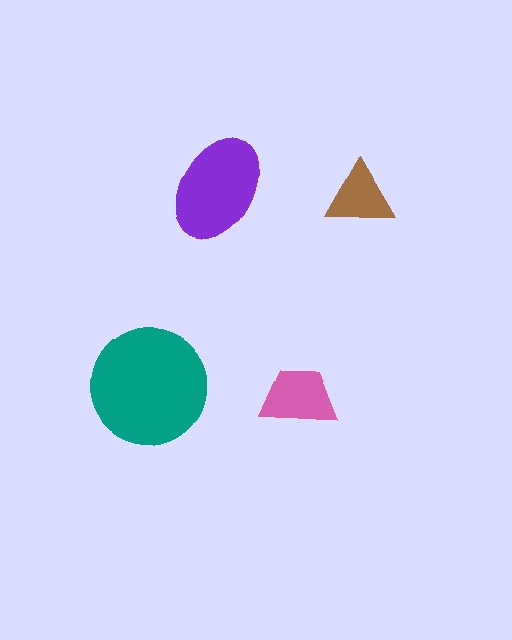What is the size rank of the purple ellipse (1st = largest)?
2nd.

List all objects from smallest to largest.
The brown triangle, the pink trapezoid, the purple ellipse, the teal circle.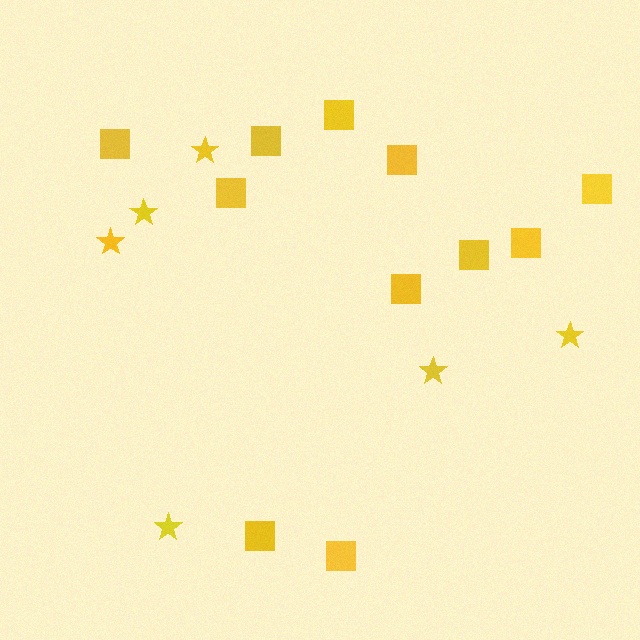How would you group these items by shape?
There are 2 groups: one group of squares (11) and one group of stars (6).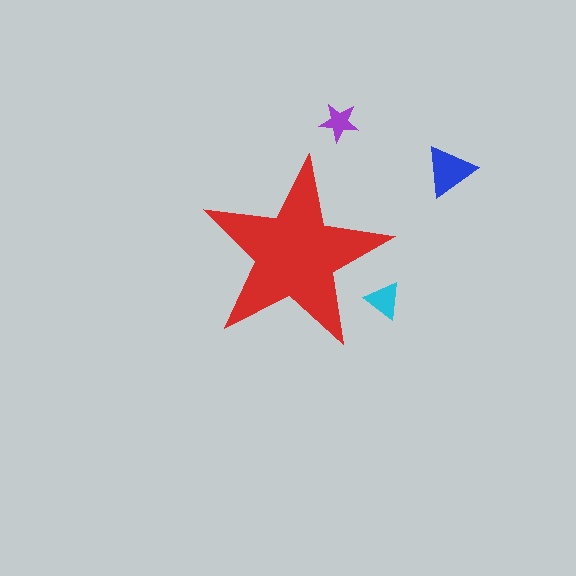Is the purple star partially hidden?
No, the purple star is fully visible.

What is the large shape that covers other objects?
A red star.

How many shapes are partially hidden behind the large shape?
1 shape is partially hidden.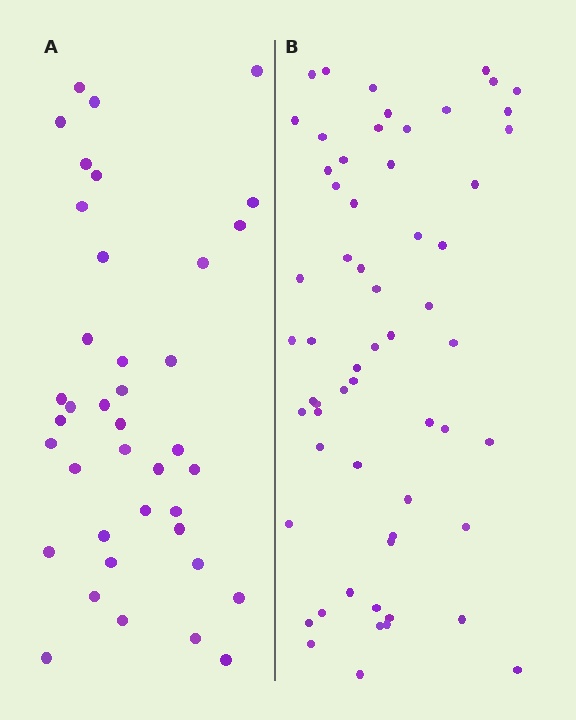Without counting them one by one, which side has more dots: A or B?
Region B (the right region) has more dots.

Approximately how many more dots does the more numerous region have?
Region B has approximately 20 more dots than region A.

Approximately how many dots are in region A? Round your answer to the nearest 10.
About 40 dots. (The exact count is 39, which rounds to 40.)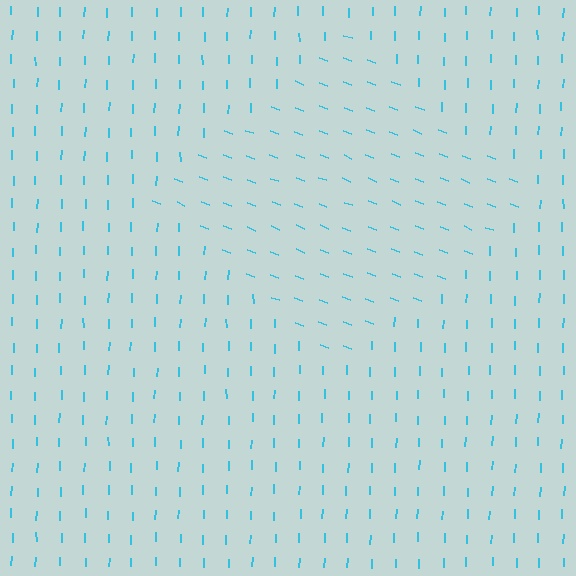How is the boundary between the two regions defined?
The boundary is defined purely by a change in line orientation (approximately 70 degrees difference). All lines are the same color and thickness.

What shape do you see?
I see a diamond.